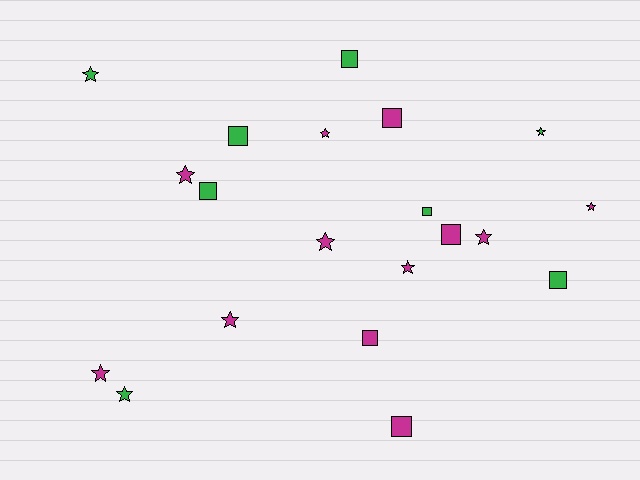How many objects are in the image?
There are 20 objects.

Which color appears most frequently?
Magenta, with 12 objects.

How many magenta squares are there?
There are 4 magenta squares.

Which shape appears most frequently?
Star, with 11 objects.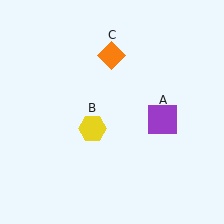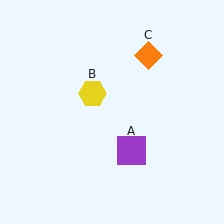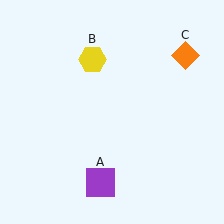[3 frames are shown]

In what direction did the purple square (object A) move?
The purple square (object A) moved down and to the left.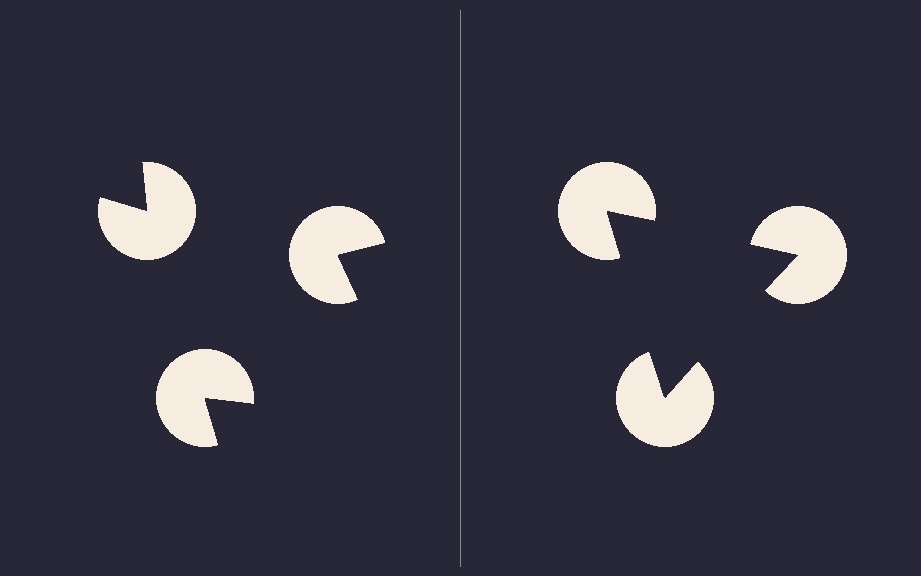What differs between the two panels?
The pac-man discs are positioned identically on both sides; only the wedge orientations differ. On the right they align to a triangle; on the left they are misaligned.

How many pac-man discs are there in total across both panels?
6 — 3 on each side.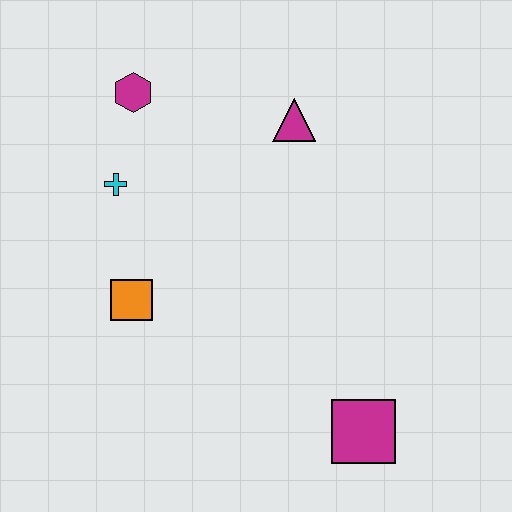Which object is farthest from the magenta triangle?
The magenta square is farthest from the magenta triangle.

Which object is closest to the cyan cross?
The magenta hexagon is closest to the cyan cross.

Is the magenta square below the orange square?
Yes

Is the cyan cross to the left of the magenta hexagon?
Yes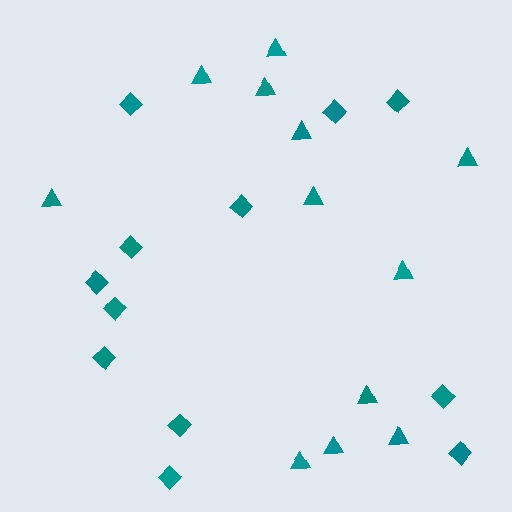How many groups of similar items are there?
There are 2 groups: one group of triangles (12) and one group of diamonds (12).